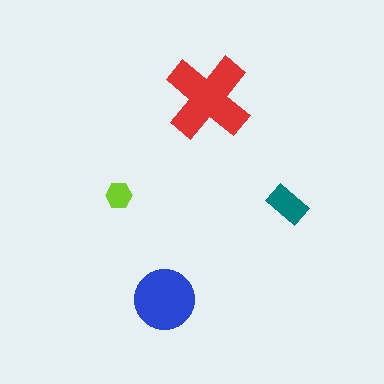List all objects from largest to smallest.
The red cross, the blue circle, the teal rectangle, the lime hexagon.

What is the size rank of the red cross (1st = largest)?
1st.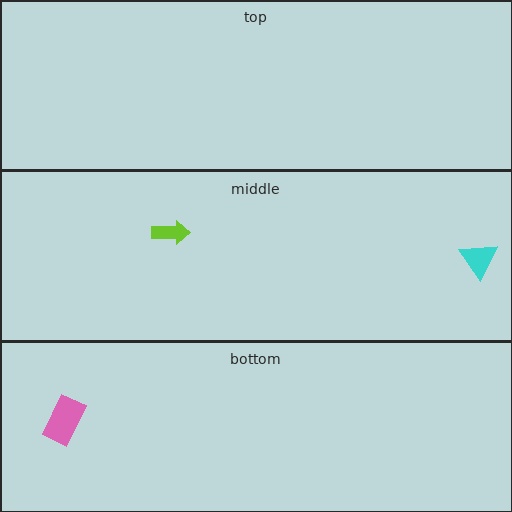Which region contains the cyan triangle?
The middle region.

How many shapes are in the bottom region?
1.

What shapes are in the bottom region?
The pink rectangle.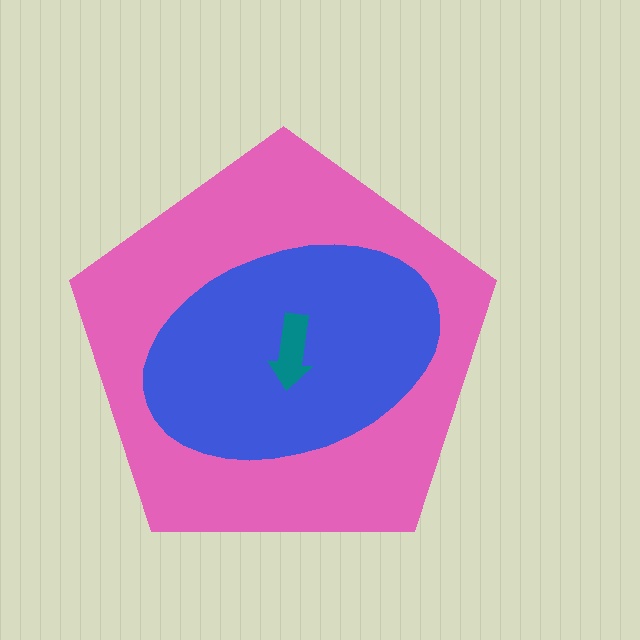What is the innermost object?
The teal arrow.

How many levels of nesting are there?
3.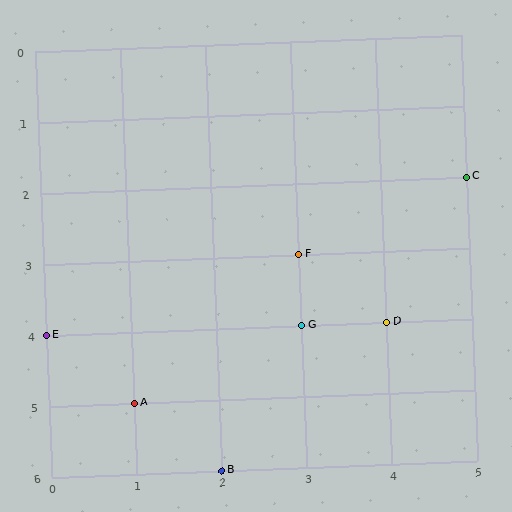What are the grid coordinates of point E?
Point E is at grid coordinates (0, 4).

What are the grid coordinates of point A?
Point A is at grid coordinates (1, 5).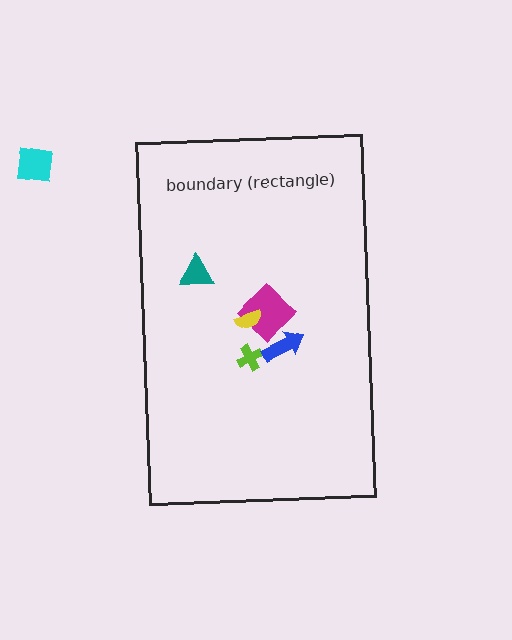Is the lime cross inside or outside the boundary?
Inside.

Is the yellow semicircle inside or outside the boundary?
Inside.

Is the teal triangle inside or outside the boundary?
Inside.